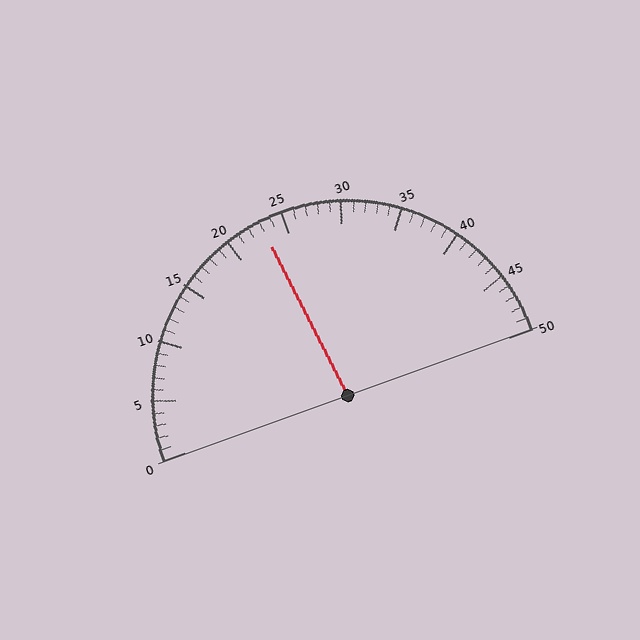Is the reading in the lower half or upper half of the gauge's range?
The reading is in the lower half of the range (0 to 50).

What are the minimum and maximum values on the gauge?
The gauge ranges from 0 to 50.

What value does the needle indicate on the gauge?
The needle indicates approximately 23.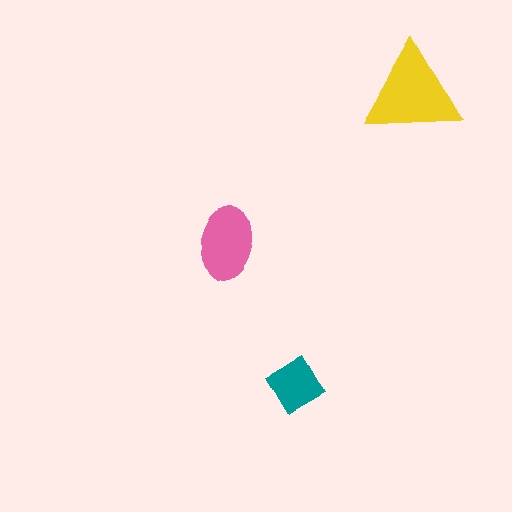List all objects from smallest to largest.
The teal diamond, the pink ellipse, the yellow triangle.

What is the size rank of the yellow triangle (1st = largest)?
1st.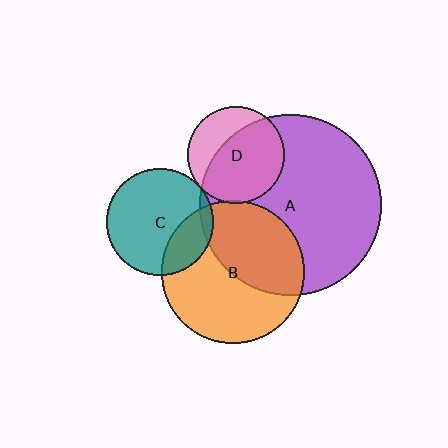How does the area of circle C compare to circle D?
Approximately 1.2 times.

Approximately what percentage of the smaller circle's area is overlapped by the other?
Approximately 5%.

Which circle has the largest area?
Circle A (purple).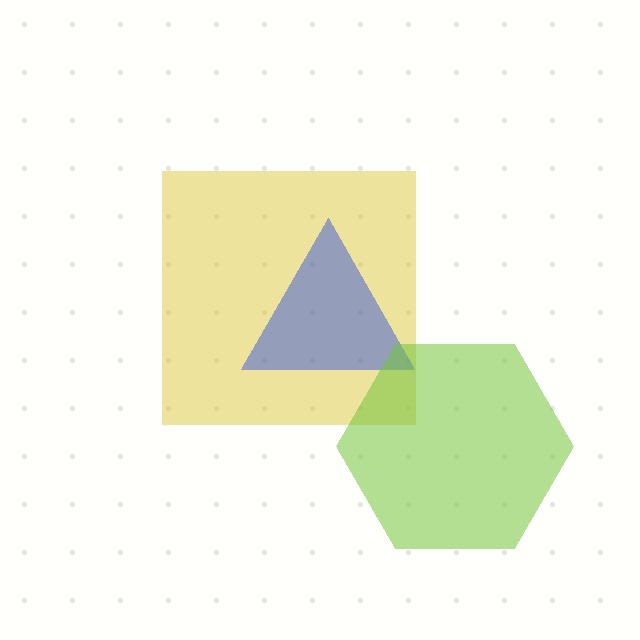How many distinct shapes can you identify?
There are 3 distinct shapes: a yellow square, a blue triangle, a lime hexagon.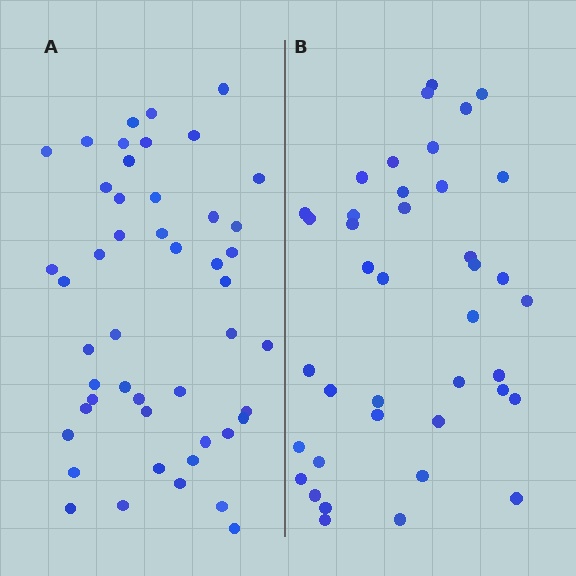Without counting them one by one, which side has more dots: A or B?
Region A (the left region) has more dots.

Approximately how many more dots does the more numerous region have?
Region A has roughly 8 or so more dots than region B.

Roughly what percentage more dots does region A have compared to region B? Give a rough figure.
About 20% more.